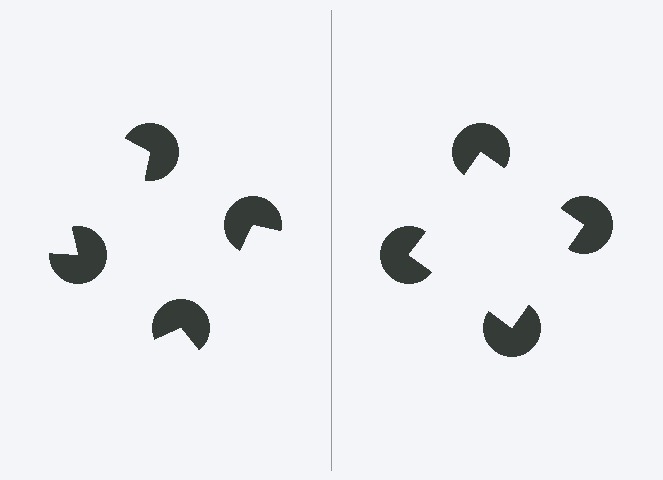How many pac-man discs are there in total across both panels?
8 — 4 on each side.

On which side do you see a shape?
An illusory square appears on the right side. On the left side the wedge cuts are rotated, so no coherent shape forms.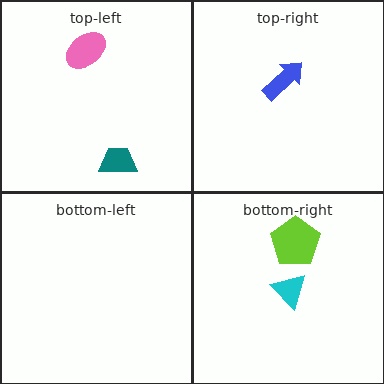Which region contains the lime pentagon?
The bottom-right region.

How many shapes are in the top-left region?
2.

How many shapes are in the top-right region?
1.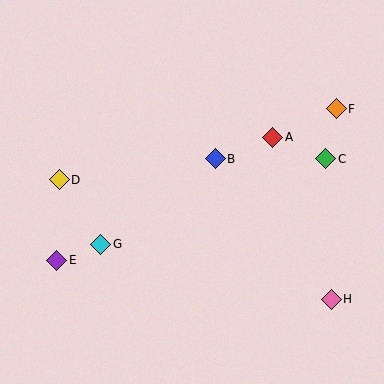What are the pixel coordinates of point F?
Point F is at (336, 109).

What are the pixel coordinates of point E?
Point E is at (57, 260).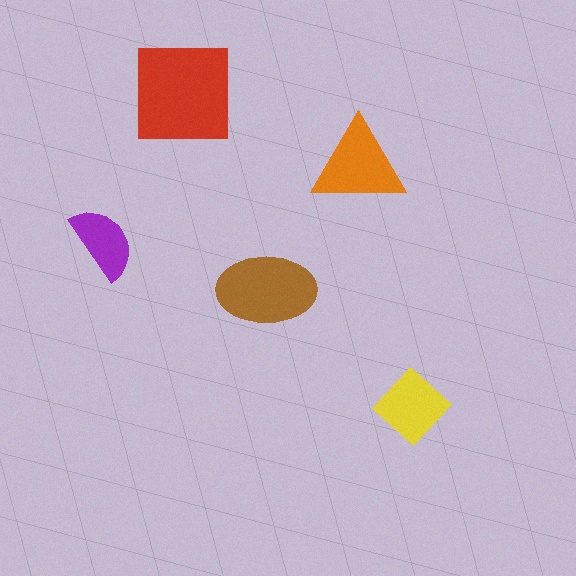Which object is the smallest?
The purple semicircle.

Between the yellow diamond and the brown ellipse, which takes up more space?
The brown ellipse.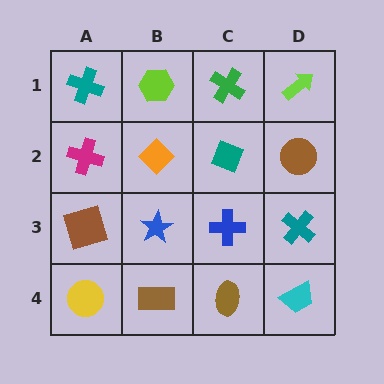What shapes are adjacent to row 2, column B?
A lime hexagon (row 1, column B), a blue star (row 3, column B), a magenta cross (row 2, column A), a teal diamond (row 2, column C).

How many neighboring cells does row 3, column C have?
4.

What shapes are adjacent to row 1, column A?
A magenta cross (row 2, column A), a lime hexagon (row 1, column B).